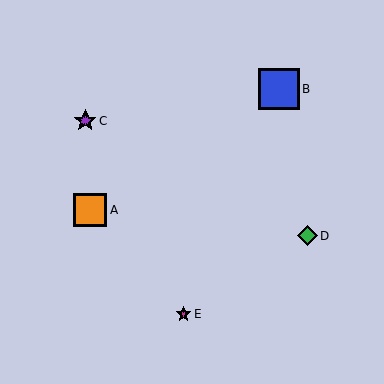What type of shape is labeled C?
Shape C is a purple star.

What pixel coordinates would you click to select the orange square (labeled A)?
Click at (90, 210) to select the orange square A.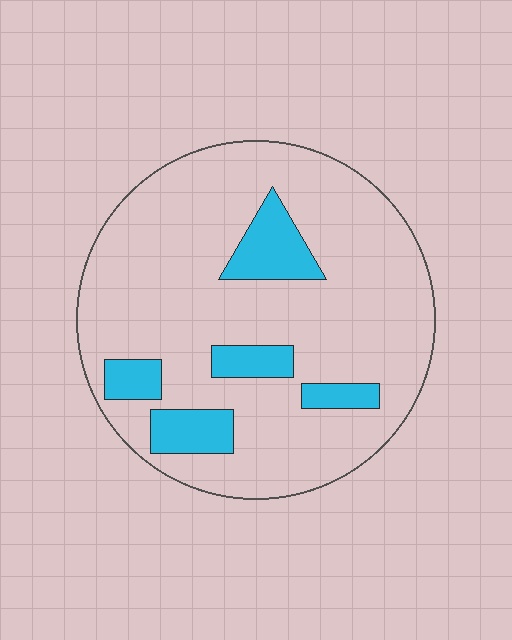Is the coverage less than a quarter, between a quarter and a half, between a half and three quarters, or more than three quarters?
Less than a quarter.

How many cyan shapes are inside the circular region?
5.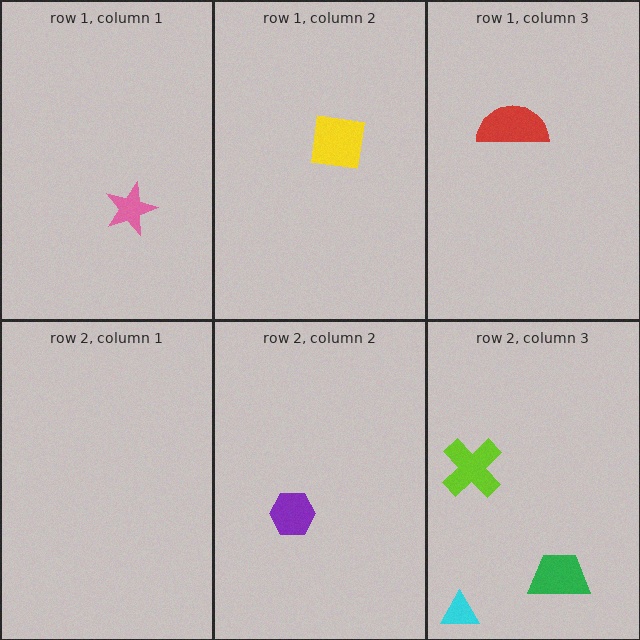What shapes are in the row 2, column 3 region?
The lime cross, the green trapezoid, the cyan triangle.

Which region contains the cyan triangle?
The row 2, column 3 region.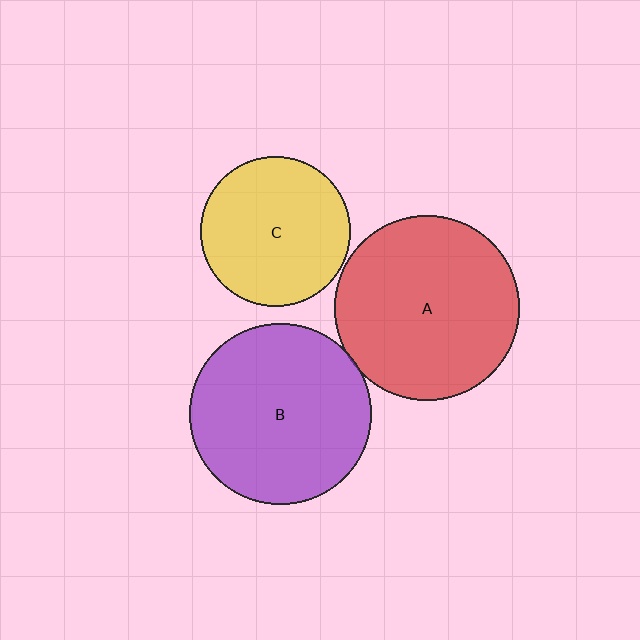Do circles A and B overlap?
Yes.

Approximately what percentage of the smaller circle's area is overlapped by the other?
Approximately 5%.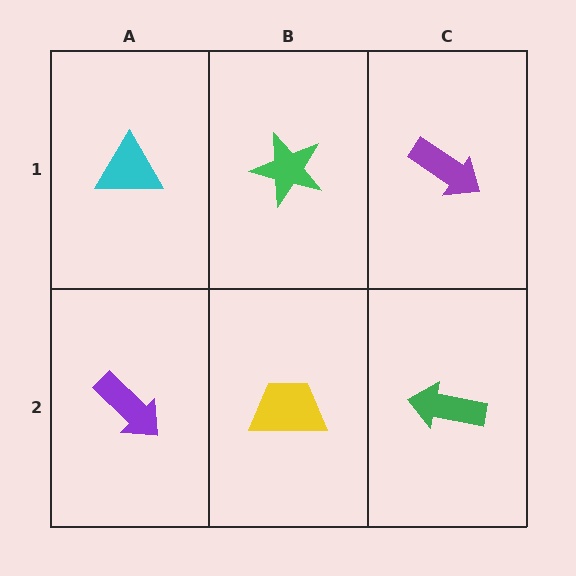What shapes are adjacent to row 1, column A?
A purple arrow (row 2, column A), a green star (row 1, column B).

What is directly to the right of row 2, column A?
A yellow trapezoid.